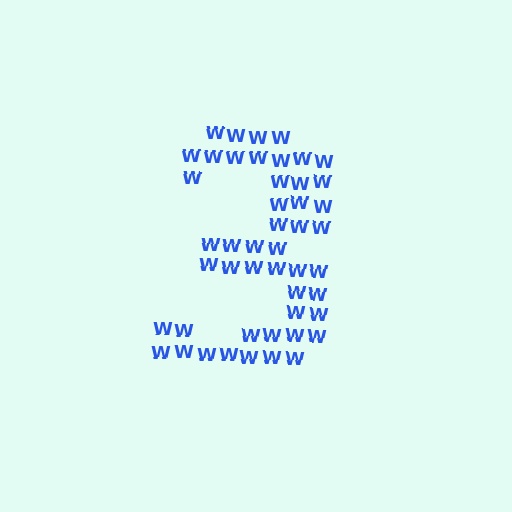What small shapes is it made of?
It is made of small letter W's.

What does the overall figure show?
The overall figure shows the digit 3.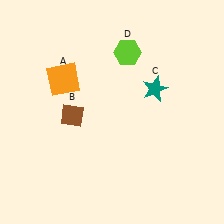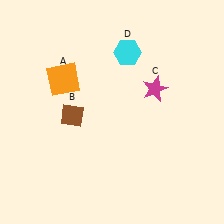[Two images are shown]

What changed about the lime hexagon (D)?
In Image 1, D is lime. In Image 2, it changed to cyan.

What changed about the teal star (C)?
In Image 1, C is teal. In Image 2, it changed to magenta.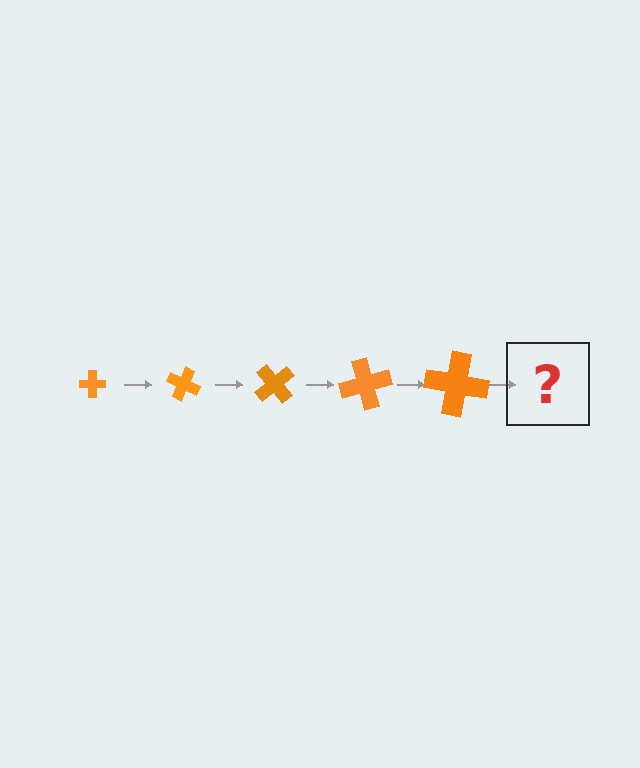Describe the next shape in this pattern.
It should be a cross, larger than the previous one and rotated 125 degrees from the start.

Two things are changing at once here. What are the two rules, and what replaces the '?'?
The two rules are that the cross grows larger each step and it rotates 25 degrees each step. The '?' should be a cross, larger than the previous one and rotated 125 degrees from the start.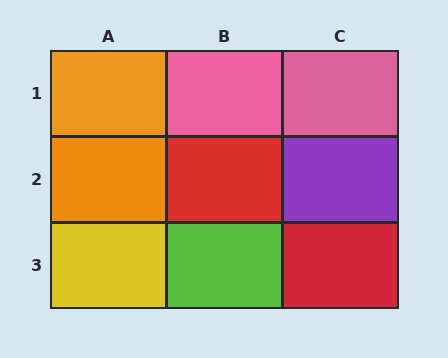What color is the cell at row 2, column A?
Orange.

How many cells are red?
2 cells are red.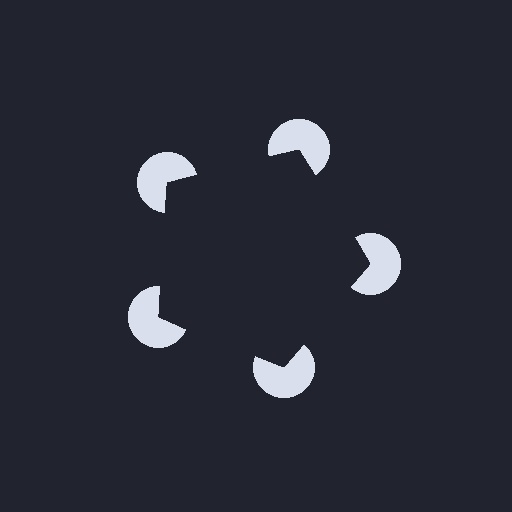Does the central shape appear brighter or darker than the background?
It typically appears slightly darker than the background, even though no actual brightness change is drawn.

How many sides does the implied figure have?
5 sides.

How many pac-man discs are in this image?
There are 5 — one at each vertex of the illusory pentagon.